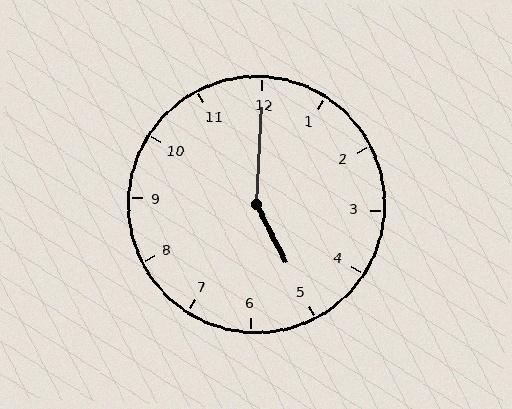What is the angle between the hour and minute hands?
Approximately 150 degrees.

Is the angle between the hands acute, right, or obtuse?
It is obtuse.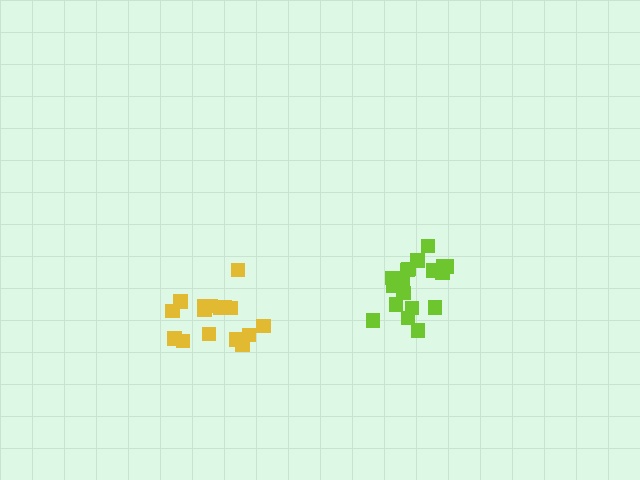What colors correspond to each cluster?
The clusters are colored: lime, yellow.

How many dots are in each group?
Group 1: 19 dots, Group 2: 16 dots (35 total).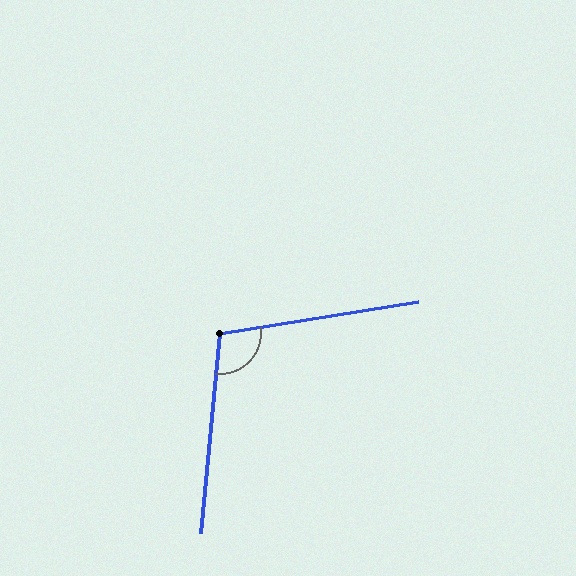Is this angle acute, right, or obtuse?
It is obtuse.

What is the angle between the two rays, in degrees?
Approximately 105 degrees.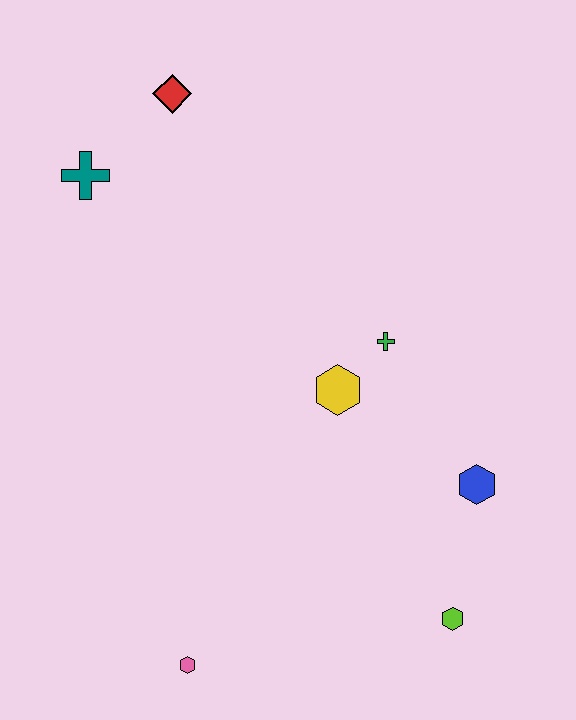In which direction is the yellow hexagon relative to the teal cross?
The yellow hexagon is to the right of the teal cross.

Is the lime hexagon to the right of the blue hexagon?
No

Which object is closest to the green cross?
The yellow hexagon is closest to the green cross.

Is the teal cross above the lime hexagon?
Yes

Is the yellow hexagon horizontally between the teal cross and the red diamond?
No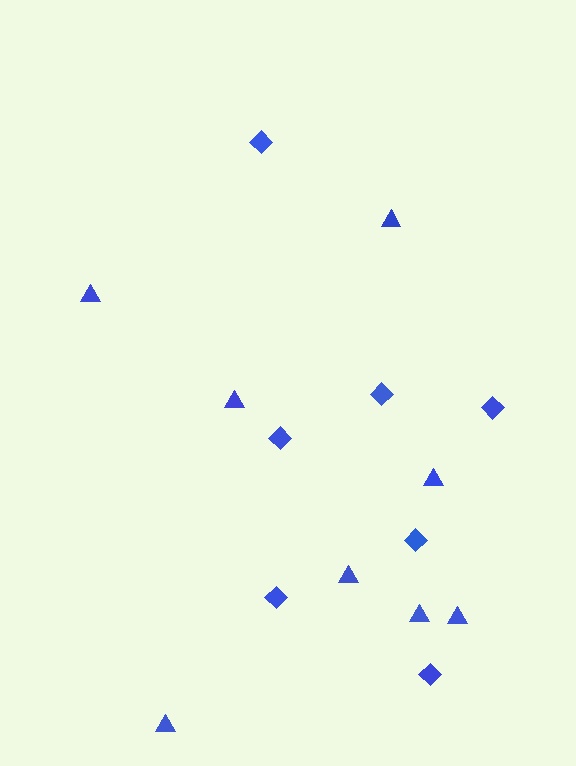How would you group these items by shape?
There are 2 groups: one group of triangles (8) and one group of diamonds (7).